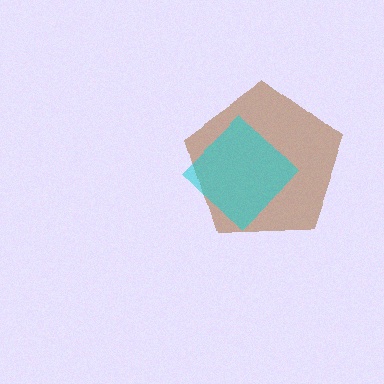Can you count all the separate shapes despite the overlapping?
Yes, there are 2 separate shapes.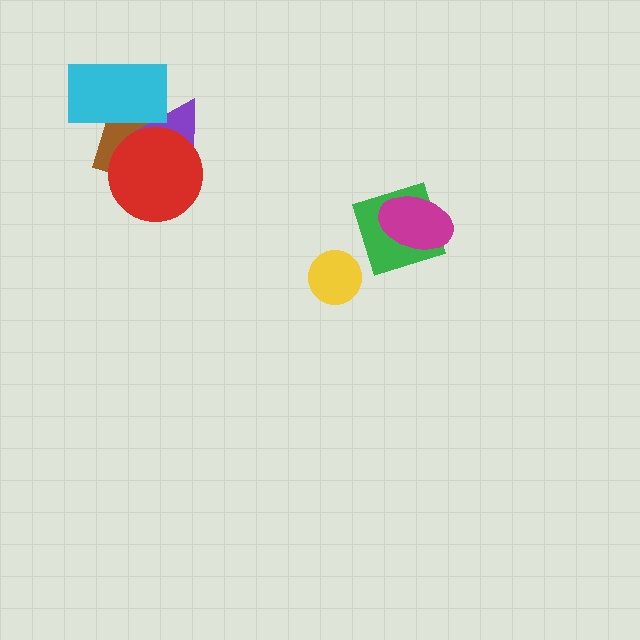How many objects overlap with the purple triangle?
3 objects overlap with the purple triangle.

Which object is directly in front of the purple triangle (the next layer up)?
The cyan rectangle is directly in front of the purple triangle.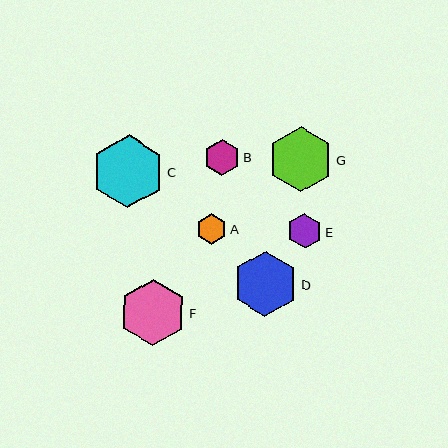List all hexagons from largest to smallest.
From largest to smallest: C, F, G, D, B, E, A.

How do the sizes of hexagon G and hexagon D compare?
Hexagon G and hexagon D are approximately the same size.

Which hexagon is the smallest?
Hexagon A is the smallest with a size of approximately 31 pixels.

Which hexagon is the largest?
Hexagon C is the largest with a size of approximately 72 pixels.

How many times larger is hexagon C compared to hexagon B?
Hexagon C is approximately 2.0 times the size of hexagon B.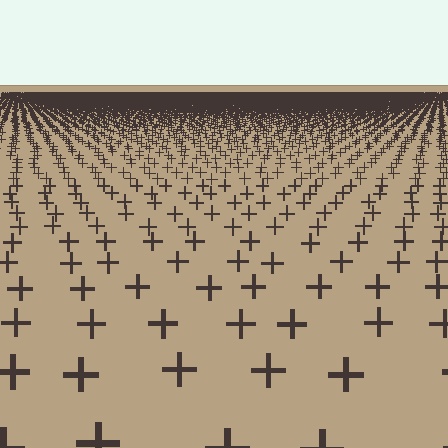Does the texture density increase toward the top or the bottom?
Density increases toward the top.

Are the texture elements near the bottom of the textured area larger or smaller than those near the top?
Larger. Near the bottom, elements are closer to the viewer and appear at a bigger on-screen size.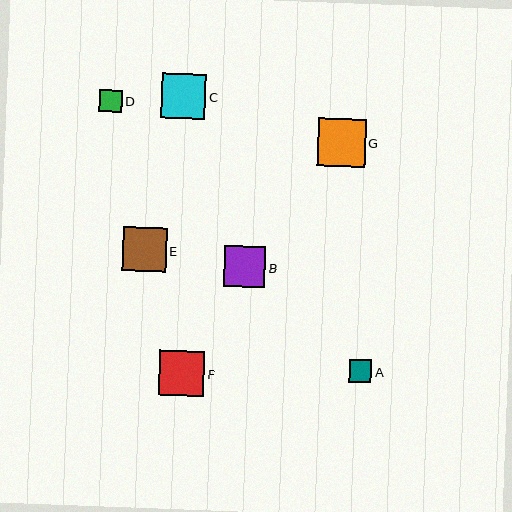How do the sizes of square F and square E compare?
Square F and square E are approximately the same size.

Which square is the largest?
Square G is the largest with a size of approximately 48 pixels.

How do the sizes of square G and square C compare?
Square G and square C are approximately the same size.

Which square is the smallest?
Square A is the smallest with a size of approximately 22 pixels.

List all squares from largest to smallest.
From largest to smallest: G, F, C, E, B, D, A.